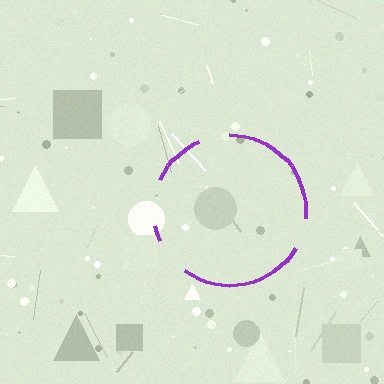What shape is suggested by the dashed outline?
The dashed outline suggests a circle.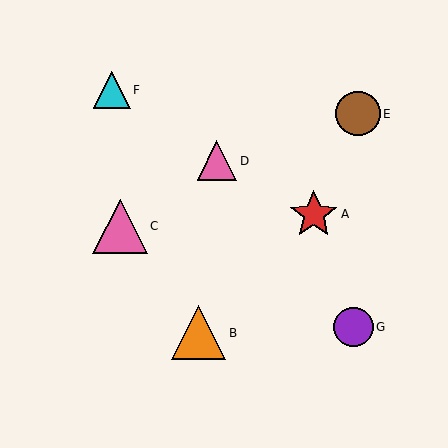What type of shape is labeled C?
Shape C is a pink triangle.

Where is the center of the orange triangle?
The center of the orange triangle is at (199, 333).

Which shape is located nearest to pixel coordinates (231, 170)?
The pink triangle (labeled D) at (217, 161) is nearest to that location.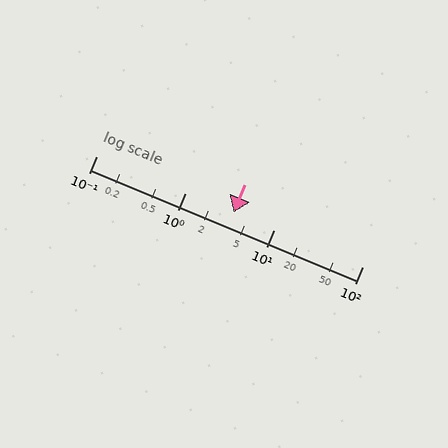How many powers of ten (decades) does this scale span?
The scale spans 3 decades, from 0.1 to 100.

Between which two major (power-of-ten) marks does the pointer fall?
The pointer is between 1 and 10.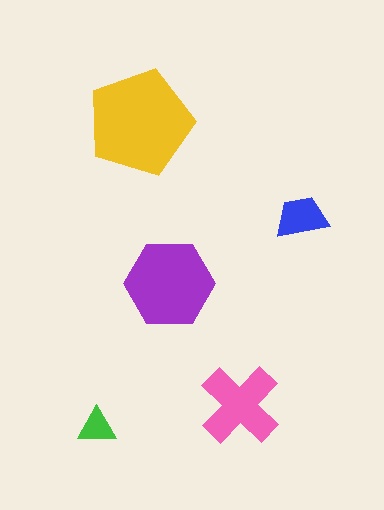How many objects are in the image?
There are 5 objects in the image.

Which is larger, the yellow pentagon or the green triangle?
The yellow pentagon.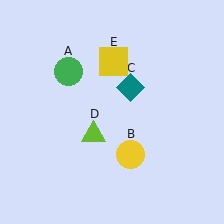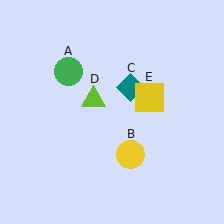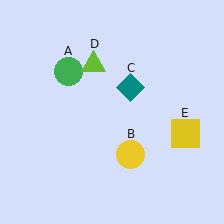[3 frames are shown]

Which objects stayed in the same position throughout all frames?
Green circle (object A) and yellow circle (object B) and teal diamond (object C) remained stationary.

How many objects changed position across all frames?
2 objects changed position: lime triangle (object D), yellow square (object E).